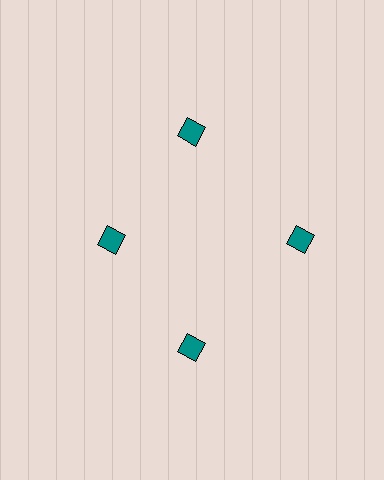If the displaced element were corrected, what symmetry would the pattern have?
It would have 4-fold rotational symmetry — the pattern would map onto itself every 90 degrees.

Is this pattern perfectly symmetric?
No. The 4 teal diamonds are arranged in a ring, but one element near the 9 o'clock position is pulled inward toward the center, breaking the 4-fold rotational symmetry.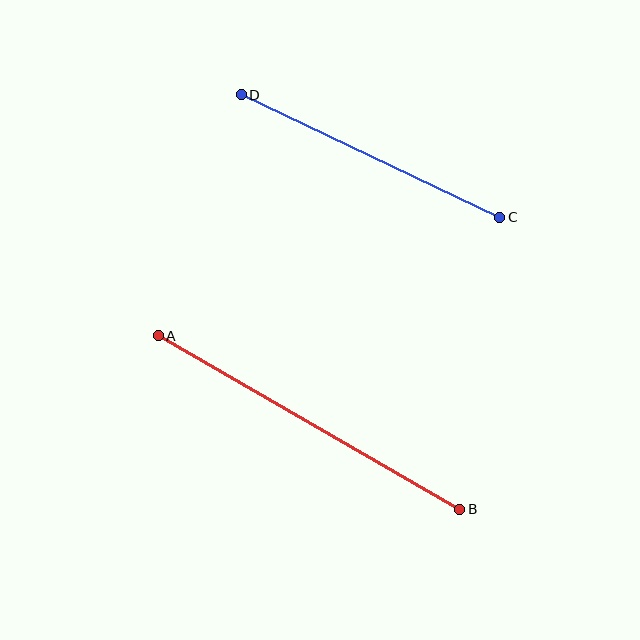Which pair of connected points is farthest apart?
Points A and B are farthest apart.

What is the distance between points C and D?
The distance is approximately 286 pixels.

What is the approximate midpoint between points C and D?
The midpoint is at approximately (370, 156) pixels.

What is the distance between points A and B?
The distance is approximately 348 pixels.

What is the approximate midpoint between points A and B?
The midpoint is at approximately (309, 423) pixels.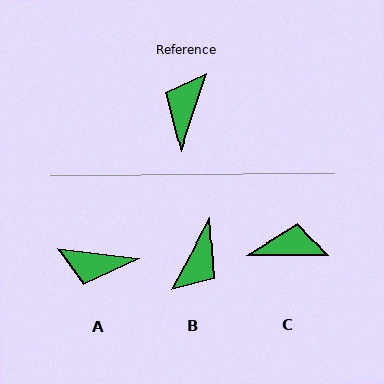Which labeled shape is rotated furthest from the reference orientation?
B, about 170 degrees away.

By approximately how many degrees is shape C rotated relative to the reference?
Approximately 72 degrees clockwise.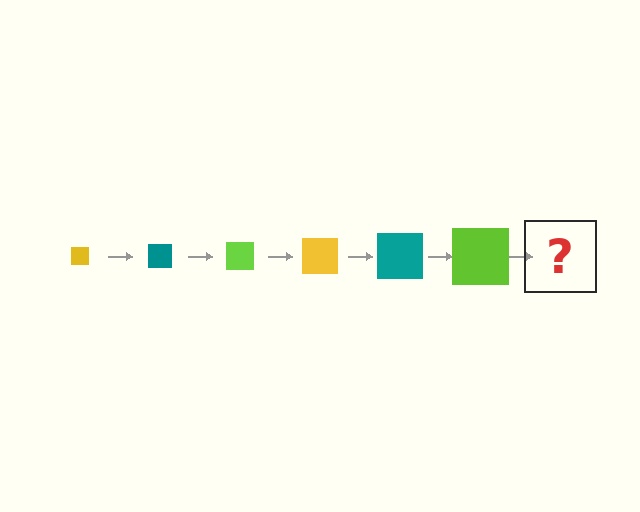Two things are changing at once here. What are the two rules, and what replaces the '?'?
The two rules are that the square grows larger each step and the color cycles through yellow, teal, and lime. The '?' should be a yellow square, larger than the previous one.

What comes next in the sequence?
The next element should be a yellow square, larger than the previous one.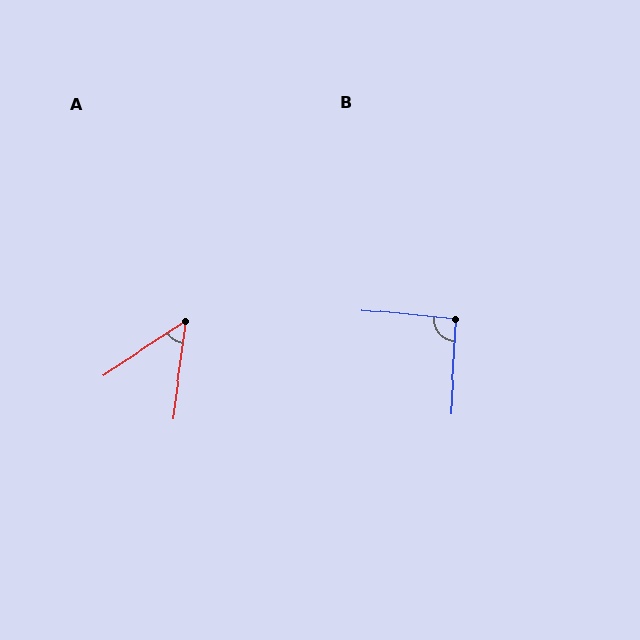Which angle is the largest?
B, at approximately 92 degrees.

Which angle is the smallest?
A, at approximately 49 degrees.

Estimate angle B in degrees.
Approximately 92 degrees.